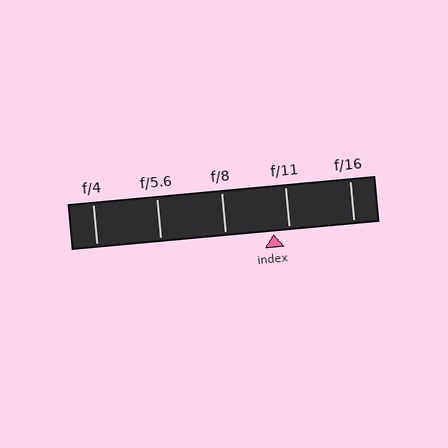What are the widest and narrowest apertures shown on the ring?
The widest aperture shown is f/4 and the narrowest is f/16.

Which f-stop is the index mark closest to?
The index mark is closest to f/11.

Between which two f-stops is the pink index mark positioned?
The index mark is between f/8 and f/11.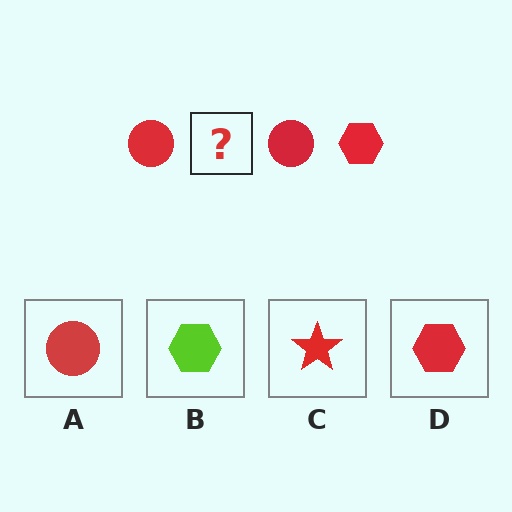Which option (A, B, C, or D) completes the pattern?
D.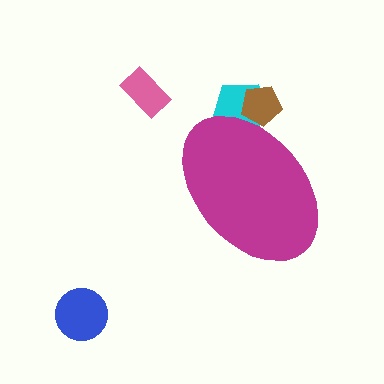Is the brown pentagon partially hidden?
Yes, the brown pentagon is partially hidden behind the magenta ellipse.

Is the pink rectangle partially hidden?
No, the pink rectangle is fully visible.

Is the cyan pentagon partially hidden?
Yes, the cyan pentagon is partially hidden behind the magenta ellipse.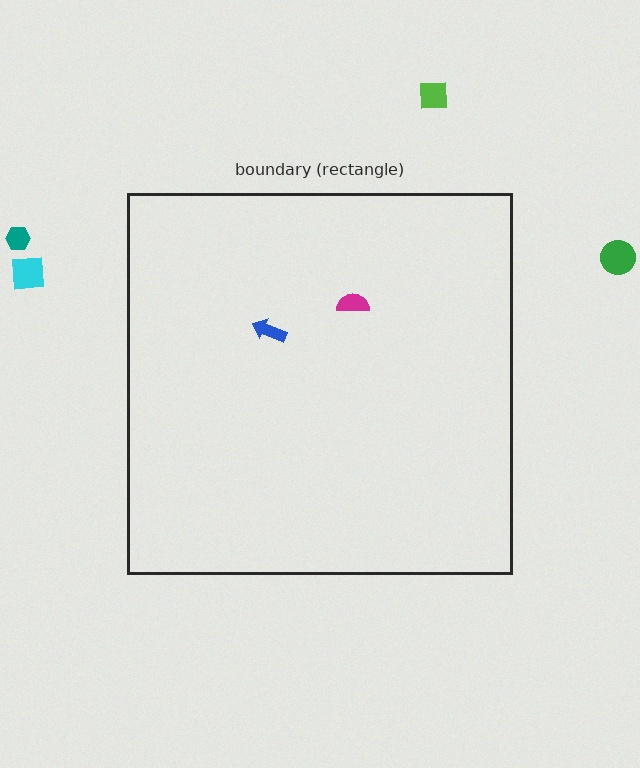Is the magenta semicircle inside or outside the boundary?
Inside.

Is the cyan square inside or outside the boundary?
Outside.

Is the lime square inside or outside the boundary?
Outside.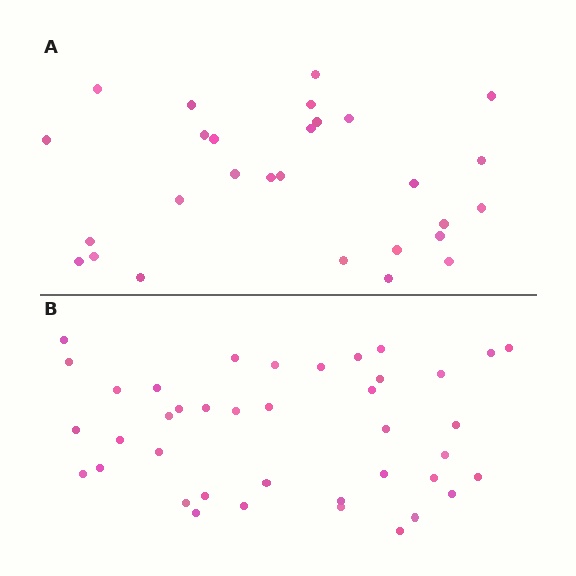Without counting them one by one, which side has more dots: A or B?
Region B (the bottom region) has more dots.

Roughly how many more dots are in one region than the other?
Region B has roughly 12 or so more dots than region A.